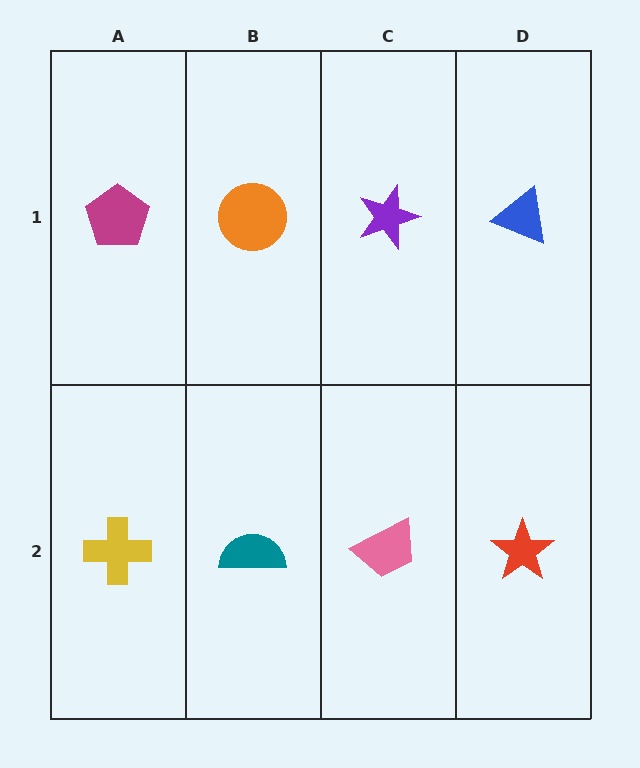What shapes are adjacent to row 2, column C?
A purple star (row 1, column C), a teal semicircle (row 2, column B), a red star (row 2, column D).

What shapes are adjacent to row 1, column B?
A teal semicircle (row 2, column B), a magenta pentagon (row 1, column A), a purple star (row 1, column C).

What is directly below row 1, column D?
A red star.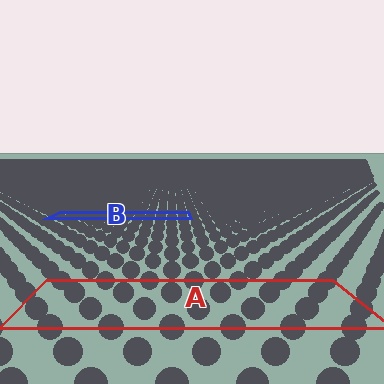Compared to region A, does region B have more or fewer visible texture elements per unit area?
Region B has more texture elements per unit area — they are packed more densely because it is farther away.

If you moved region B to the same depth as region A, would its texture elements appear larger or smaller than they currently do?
They would appear larger. At a closer depth, the same texture elements are projected at a bigger on-screen size.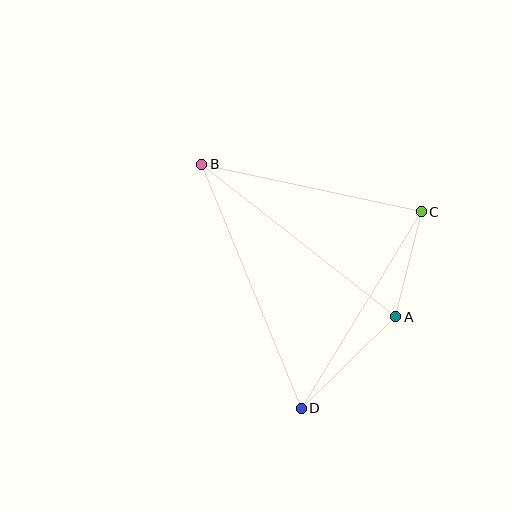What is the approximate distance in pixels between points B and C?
The distance between B and C is approximately 225 pixels.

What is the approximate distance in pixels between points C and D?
The distance between C and D is approximately 230 pixels.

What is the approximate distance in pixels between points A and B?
The distance between A and B is approximately 247 pixels.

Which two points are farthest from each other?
Points B and D are farthest from each other.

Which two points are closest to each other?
Points A and C are closest to each other.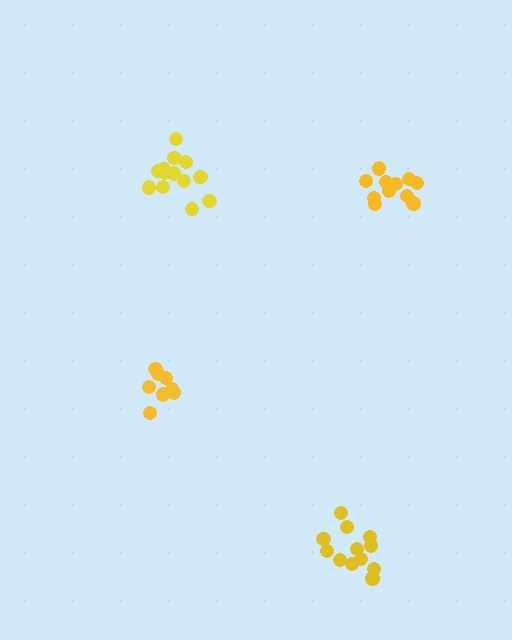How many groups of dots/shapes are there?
There are 4 groups.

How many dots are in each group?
Group 1: 13 dots, Group 2: 11 dots, Group 3: 8 dots, Group 4: 12 dots (44 total).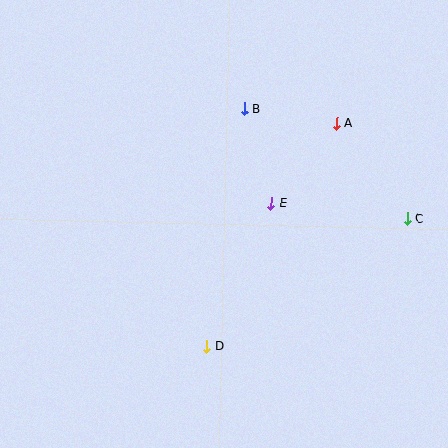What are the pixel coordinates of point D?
Point D is at (207, 346).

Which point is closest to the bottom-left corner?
Point D is closest to the bottom-left corner.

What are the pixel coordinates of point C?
Point C is at (407, 219).